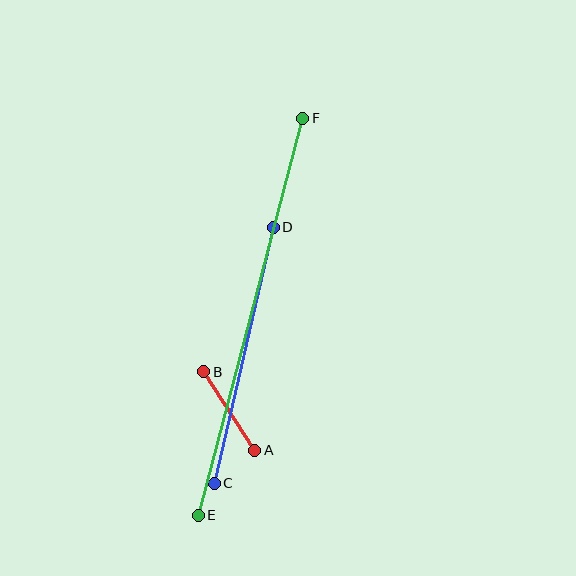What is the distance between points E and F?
The distance is approximately 410 pixels.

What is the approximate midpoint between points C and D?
The midpoint is at approximately (244, 355) pixels.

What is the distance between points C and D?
The distance is approximately 263 pixels.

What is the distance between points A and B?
The distance is approximately 94 pixels.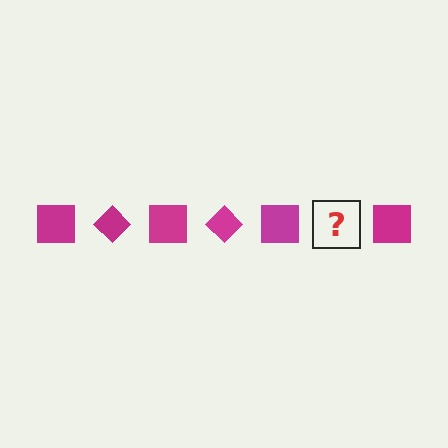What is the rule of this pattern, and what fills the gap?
The rule is that the pattern cycles through square, diamond shapes in magenta. The gap should be filled with a magenta diamond.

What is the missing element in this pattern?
The missing element is a magenta diamond.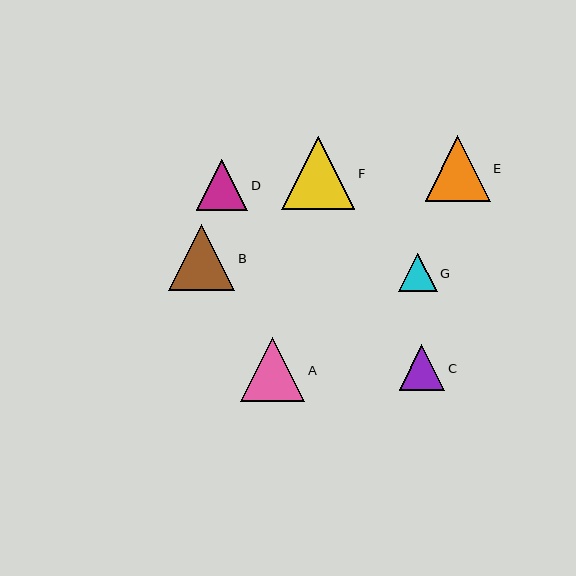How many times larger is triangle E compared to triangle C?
Triangle E is approximately 1.4 times the size of triangle C.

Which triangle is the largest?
Triangle F is the largest with a size of approximately 73 pixels.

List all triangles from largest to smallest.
From largest to smallest: F, B, E, A, D, C, G.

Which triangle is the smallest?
Triangle G is the smallest with a size of approximately 38 pixels.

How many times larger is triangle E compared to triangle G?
Triangle E is approximately 1.7 times the size of triangle G.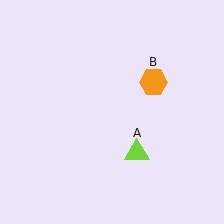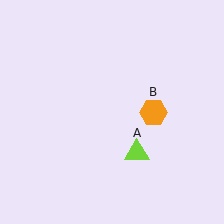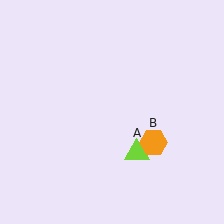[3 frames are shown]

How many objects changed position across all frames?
1 object changed position: orange hexagon (object B).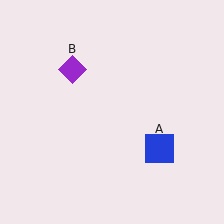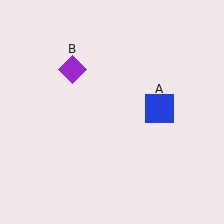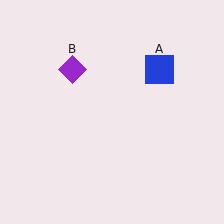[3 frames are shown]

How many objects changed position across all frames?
1 object changed position: blue square (object A).